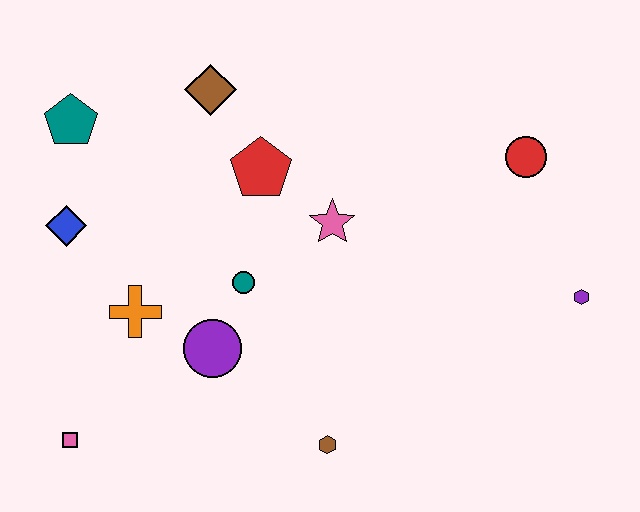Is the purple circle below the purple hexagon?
Yes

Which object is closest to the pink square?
The orange cross is closest to the pink square.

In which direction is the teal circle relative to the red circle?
The teal circle is to the left of the red circle.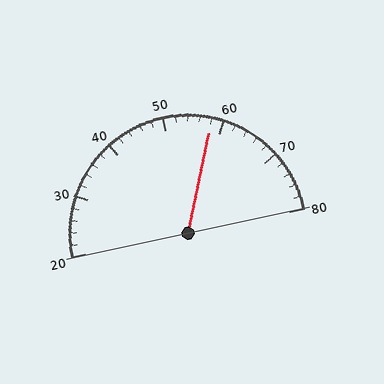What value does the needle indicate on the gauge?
The needle indicates approximately 58.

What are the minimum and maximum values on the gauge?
The gauge ranges from 20 to 80.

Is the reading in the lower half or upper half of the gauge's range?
The reading is in the upper half of the range (20 to 80).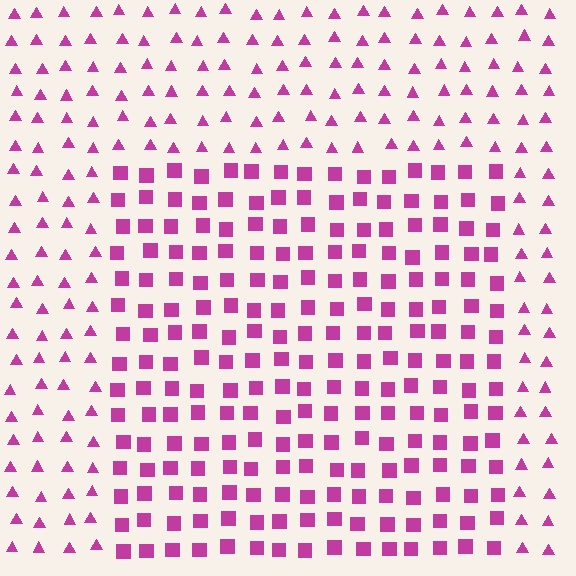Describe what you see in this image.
The image is filled with small magenta elements arranged in a uniform grid. A rectangle-shaped region contains squares, while the surrounding area contains triangles. The boundary is defined purely by the change in element shape.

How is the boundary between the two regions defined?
The boundary is defined by a change in element shape: squares inside vs. triangles outside. All elements share the same color and spacing.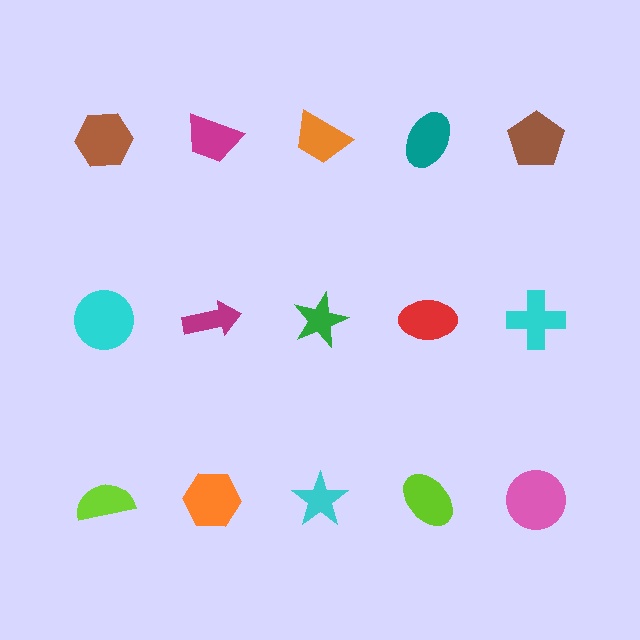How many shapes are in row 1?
5 shapes.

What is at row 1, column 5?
A brown pentagon.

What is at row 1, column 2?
A magenta trapezoid.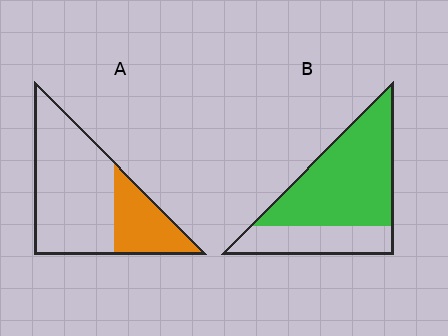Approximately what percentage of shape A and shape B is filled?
A is approximately 30% and B is approximately 70%.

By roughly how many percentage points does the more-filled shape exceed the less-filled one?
By roughly 40 percentage points (B over A).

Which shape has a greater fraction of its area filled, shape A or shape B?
Shape B.